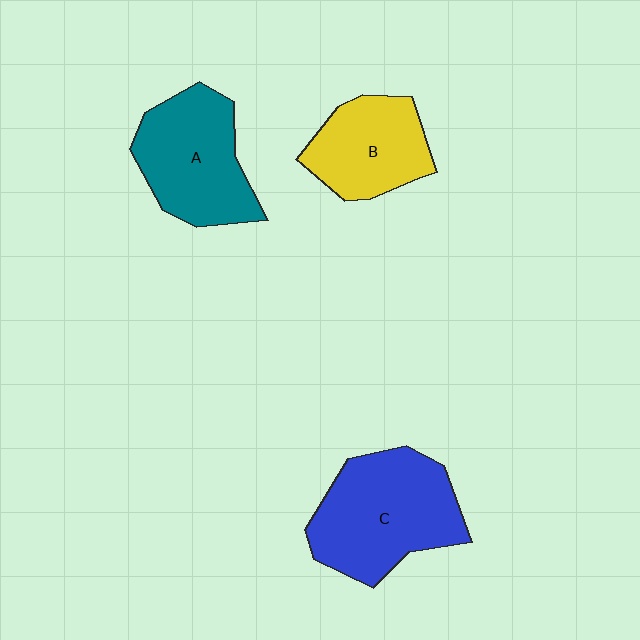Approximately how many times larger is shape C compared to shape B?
Approximately 1.5 times.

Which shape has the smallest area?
Shape B (yellow).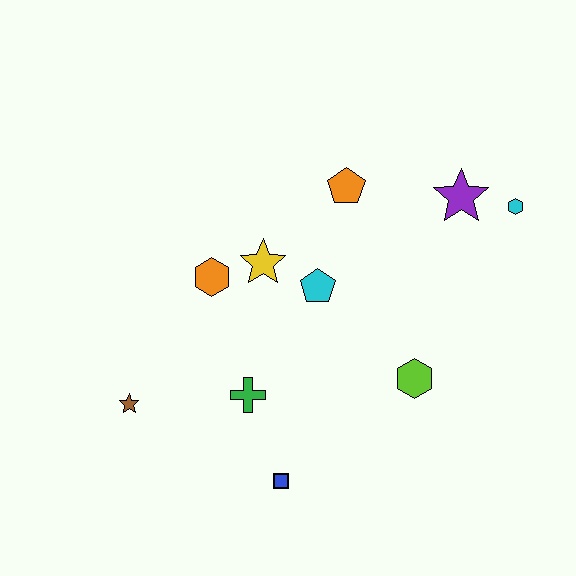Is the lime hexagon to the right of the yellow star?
Yes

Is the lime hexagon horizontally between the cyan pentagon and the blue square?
No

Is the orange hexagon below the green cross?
No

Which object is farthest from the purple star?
The brown star is farthest from the purple star.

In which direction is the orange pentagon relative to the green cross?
The orange pentagon is above the green cross.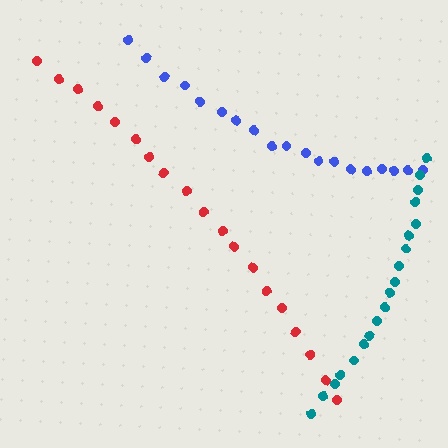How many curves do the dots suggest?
There are 3 distinct paths.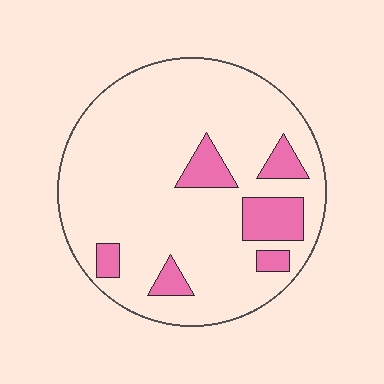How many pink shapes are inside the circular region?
6.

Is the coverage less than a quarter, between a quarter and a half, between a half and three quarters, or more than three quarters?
Less than a quarter.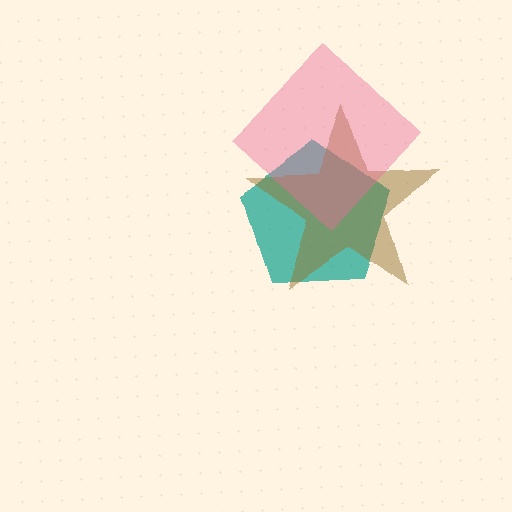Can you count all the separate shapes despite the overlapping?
Yes, there are 3 separate shapes.